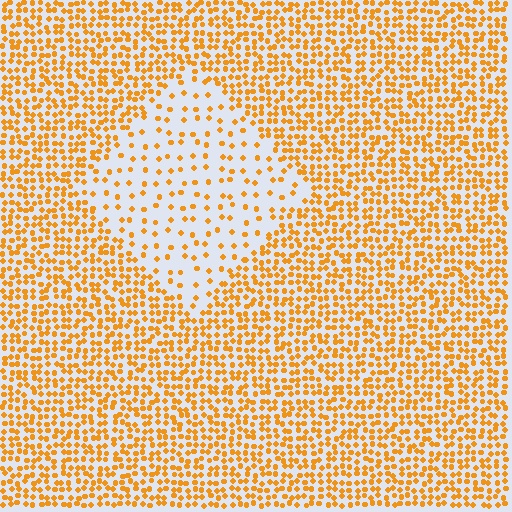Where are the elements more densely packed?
The elements are more densely packed outside the diamond boundary.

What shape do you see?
I see a diamond.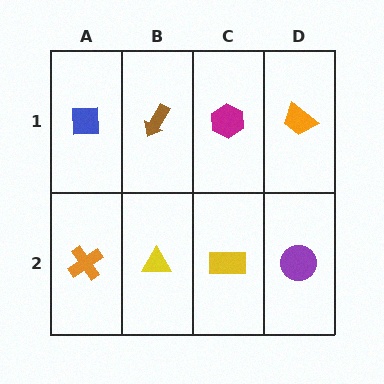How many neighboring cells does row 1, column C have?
3.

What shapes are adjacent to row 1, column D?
A purple circle (row 2, column D), a magenta hexagon (row 1, column C).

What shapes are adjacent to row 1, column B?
A yellow triangle (row 2, column B), a blue square (row 1, column A), a magenta hexagon (row 1, column C).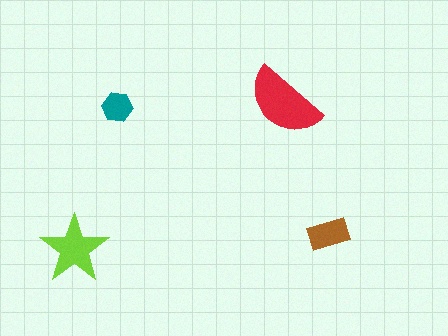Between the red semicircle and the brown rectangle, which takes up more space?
The red semicircle.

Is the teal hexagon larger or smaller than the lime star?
Smaller.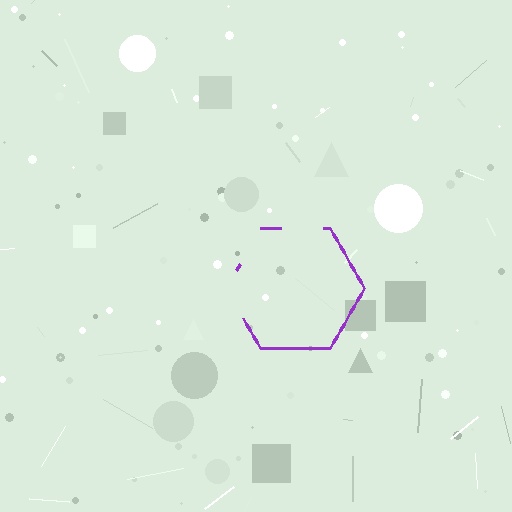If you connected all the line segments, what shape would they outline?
They would outline a hexagon.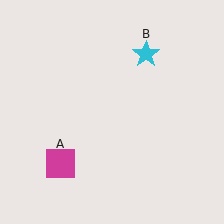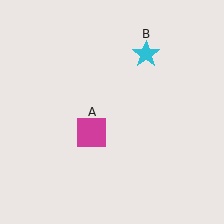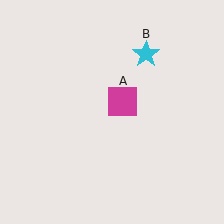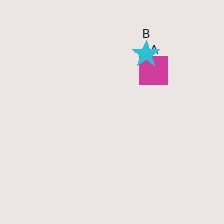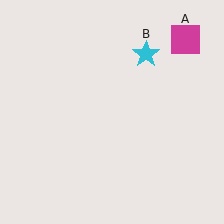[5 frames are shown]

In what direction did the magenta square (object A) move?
The magenta square (object A) moved up and to the right.